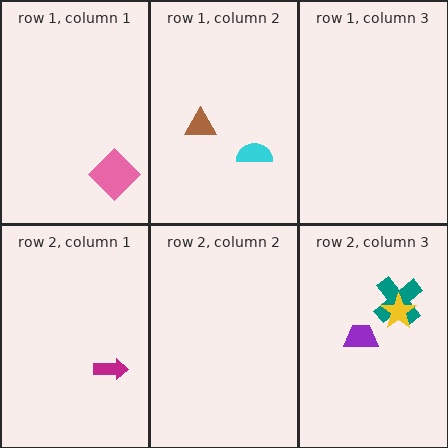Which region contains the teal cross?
The row 2, column 3 region.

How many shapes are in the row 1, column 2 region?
2.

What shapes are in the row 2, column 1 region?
The magenta arrow.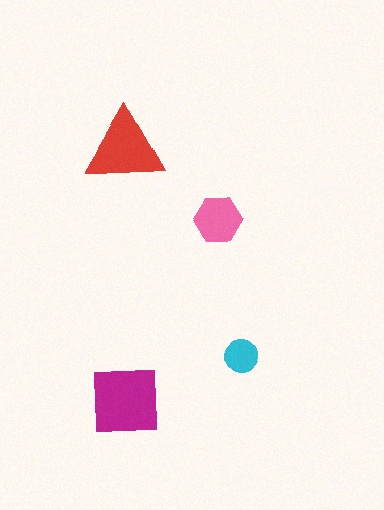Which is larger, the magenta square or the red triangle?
The magenta square.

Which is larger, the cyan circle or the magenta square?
The magenta square.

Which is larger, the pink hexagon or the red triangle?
The red triangle.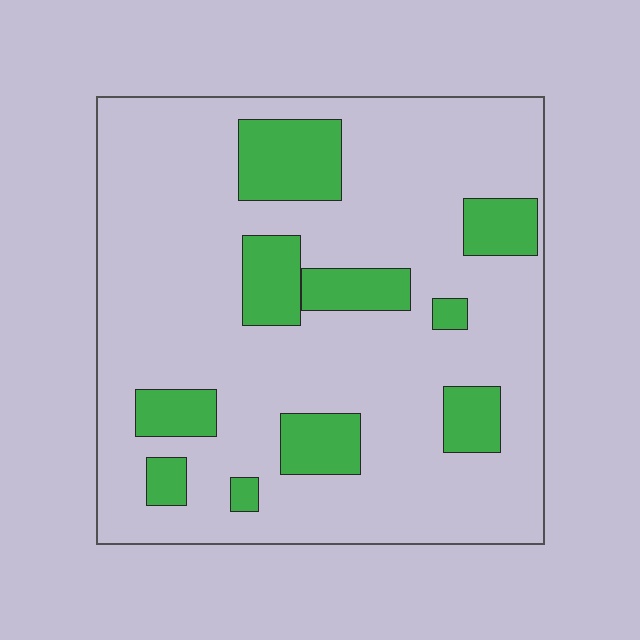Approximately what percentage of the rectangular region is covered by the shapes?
Approximately 20%.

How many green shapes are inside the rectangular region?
10.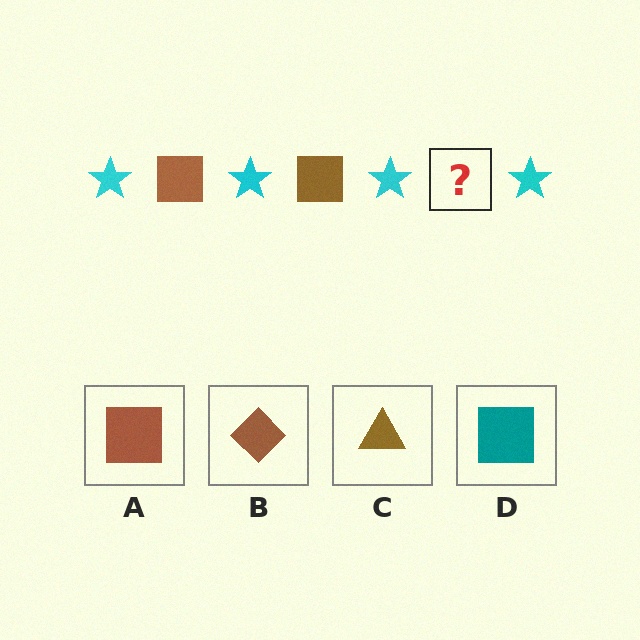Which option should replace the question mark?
Option A.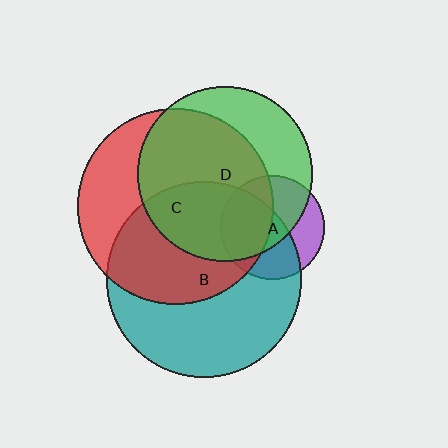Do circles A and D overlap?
Yes.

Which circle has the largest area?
Circle C (red).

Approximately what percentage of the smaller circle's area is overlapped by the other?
Approximately 65%.